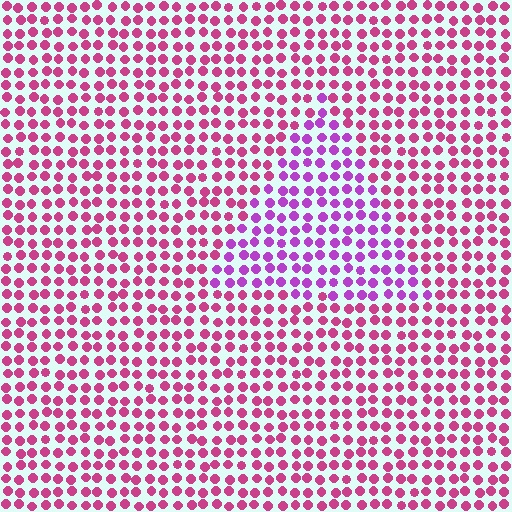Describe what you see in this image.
The image is filled with small magenta elements in a uniform arrangement. A triangle-shaped region is visible where the elements are tinted to a slightly different hue, forming a subtle color boundary.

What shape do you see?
I see a triangle.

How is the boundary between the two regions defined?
The boundary is defined purely by a slight shift in hue (about 36 degrees). Spacing, size, and orientation are identical on both sides.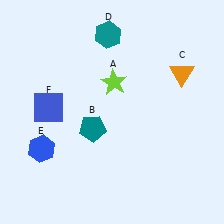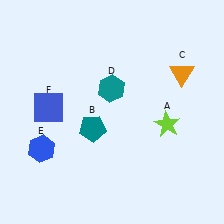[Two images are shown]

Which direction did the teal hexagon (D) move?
The teal hexagon (D) moved down.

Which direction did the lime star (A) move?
The lime star (A) moved right.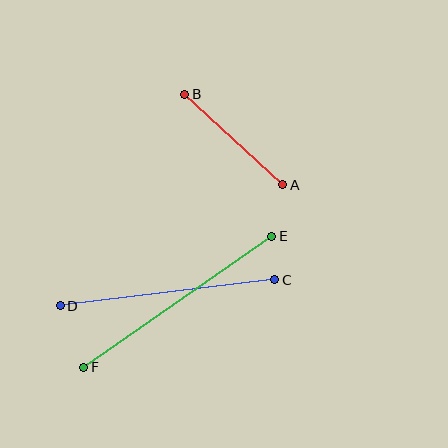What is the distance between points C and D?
The distance is approximately 216 pixels.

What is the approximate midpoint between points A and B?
The midpoint is at approximately (234, 139) pixels.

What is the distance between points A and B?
The distance is approximately 134 pixels.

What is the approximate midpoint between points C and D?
The midpoint is at approximately (168, 293) pixels.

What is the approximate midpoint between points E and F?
The midpoint is at approximately (178, 302) pixels.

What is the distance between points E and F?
The distance is approximately 229 pixels.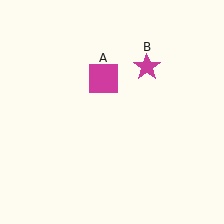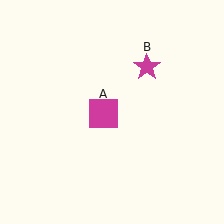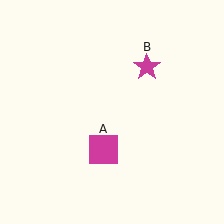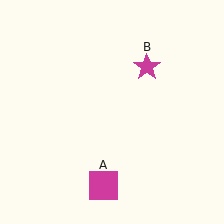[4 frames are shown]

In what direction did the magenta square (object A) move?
The magenta square (object A) moved down.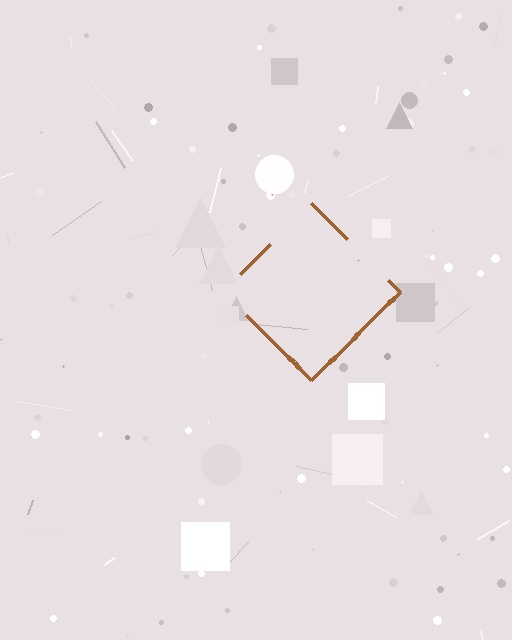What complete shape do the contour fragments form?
The contour fragments form a diamond.